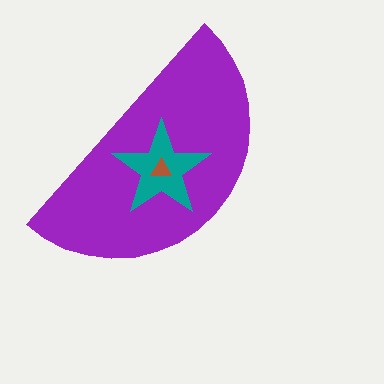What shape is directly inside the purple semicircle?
The teal star.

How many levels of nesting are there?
3.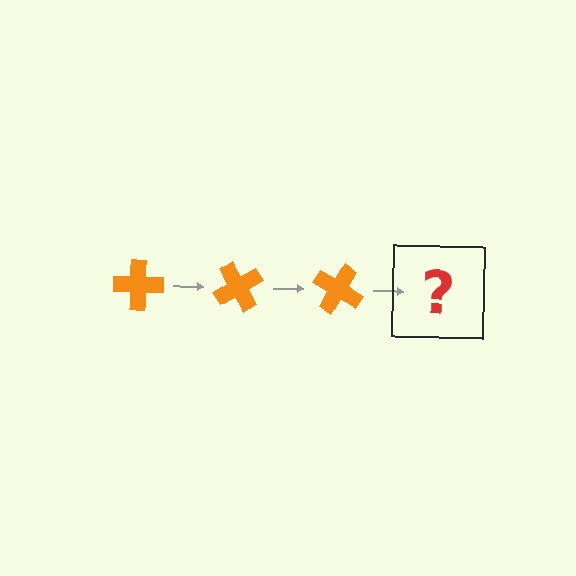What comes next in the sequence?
The next element should be an orange cross rotated 180 degrees.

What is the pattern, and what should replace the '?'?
The pattern is that the cross rotates 60 degrees each step. The '?' should be an orange cross rotated 180 degrees.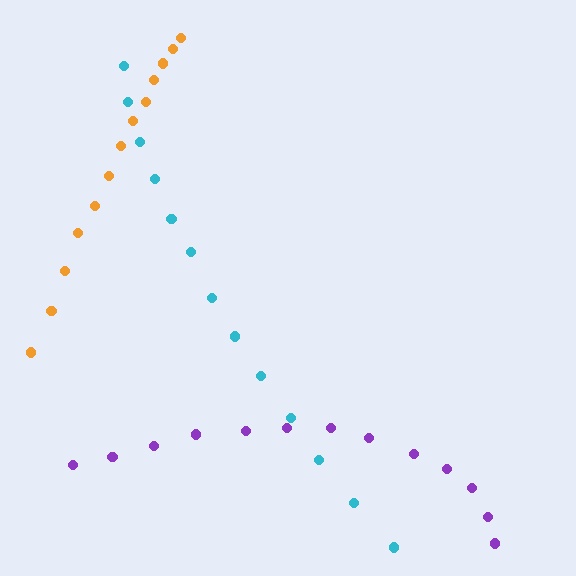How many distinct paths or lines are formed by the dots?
There are 3 distinct paths.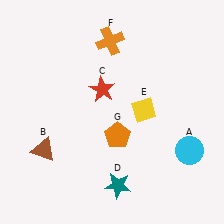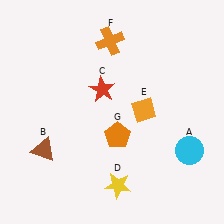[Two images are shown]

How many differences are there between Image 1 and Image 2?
There are 2 differences between the two images.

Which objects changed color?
D changed from teal to yellow. E changed from yellow to orange.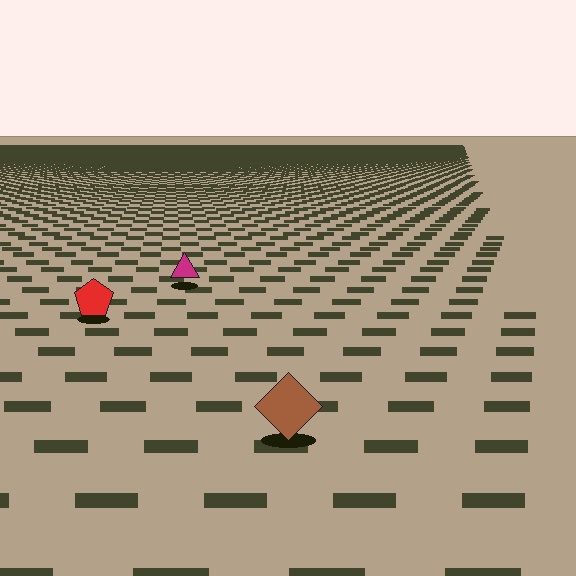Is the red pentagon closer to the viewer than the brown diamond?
No. The brown diamond is closer — you can tell from the texture gradient: the ground texture is coarser near it.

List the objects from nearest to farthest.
From nearest to farthest: the brown diamond, the red pentagon, the magenta triangle.